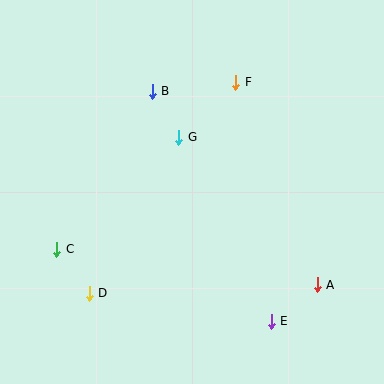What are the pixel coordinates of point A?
Point A is at (317, 285).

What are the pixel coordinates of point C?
Point C is at (57, 249).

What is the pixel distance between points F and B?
The distance between F and B is 84 pixels.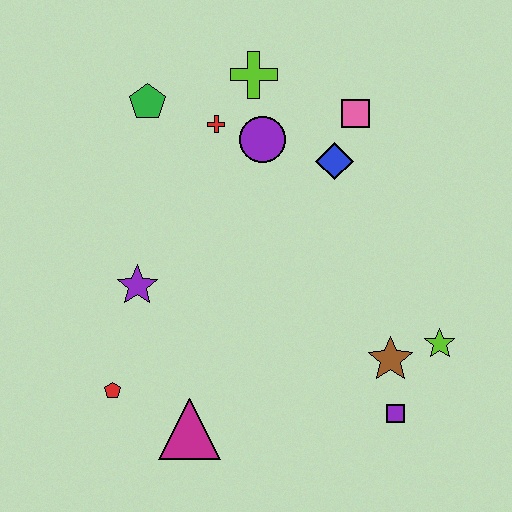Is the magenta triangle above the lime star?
No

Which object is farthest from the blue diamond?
The red pentagon is farthest from the blue diamond.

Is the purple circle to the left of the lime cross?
No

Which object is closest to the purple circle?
The red cross is closest to the purple circle.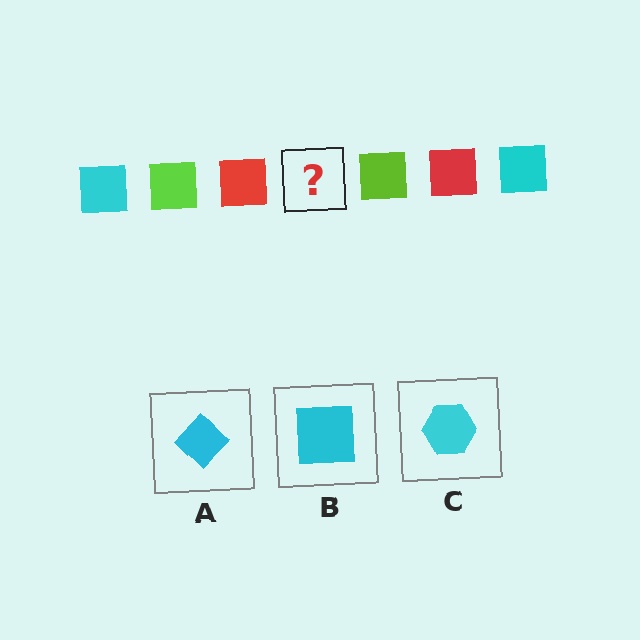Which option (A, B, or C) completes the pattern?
B.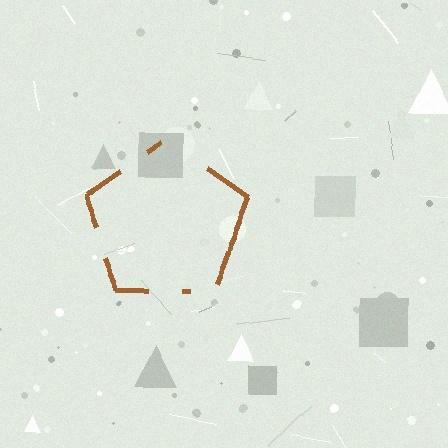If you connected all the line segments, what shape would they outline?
They would outline a pentagon.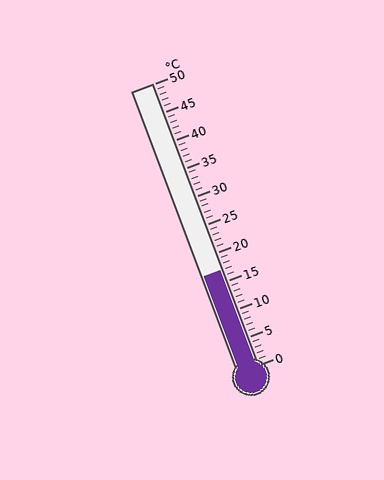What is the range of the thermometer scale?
The thermometer scale ranges from 0°C to 50°C.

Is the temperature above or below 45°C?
The temperature is below 45°C.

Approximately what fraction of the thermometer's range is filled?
The thermometer is filled to approximately 35% of its range.